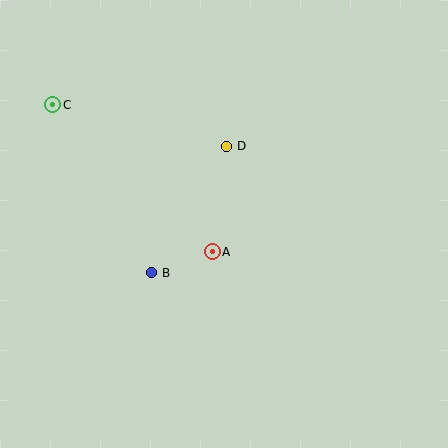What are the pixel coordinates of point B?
Point B is at (152, 273).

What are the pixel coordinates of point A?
Point A is at (212, 252).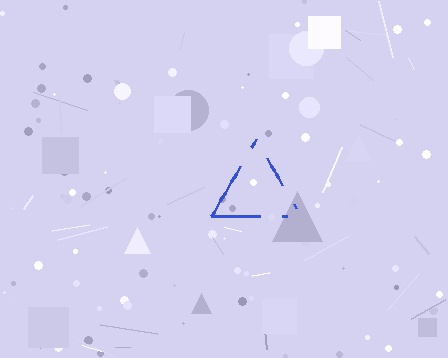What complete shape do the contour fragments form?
The contour fragments form a triangle.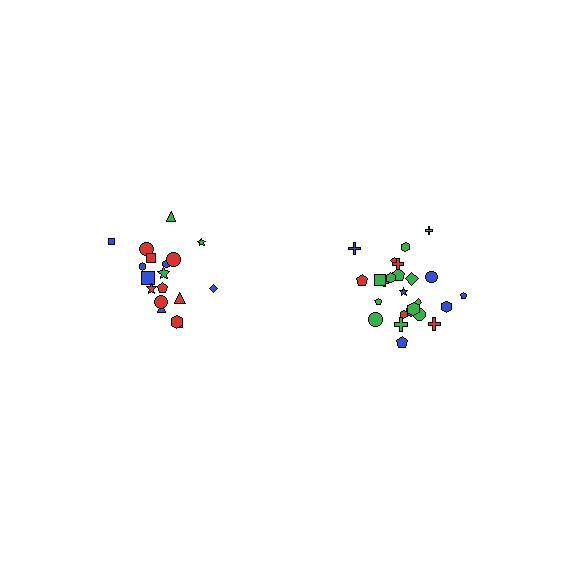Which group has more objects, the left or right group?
The right group.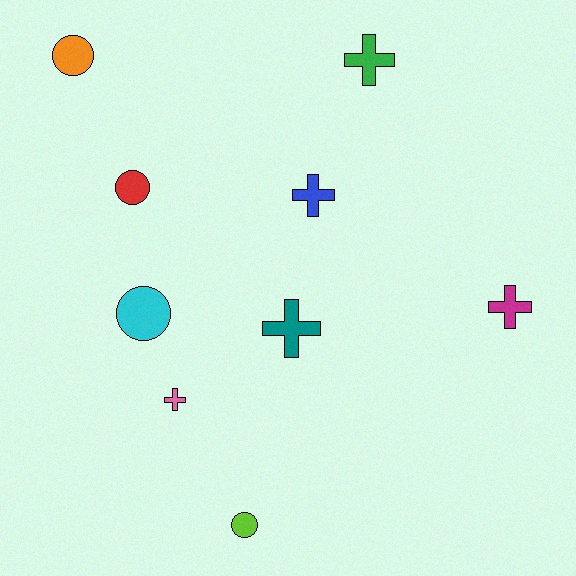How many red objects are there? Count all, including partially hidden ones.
There is 1 red object.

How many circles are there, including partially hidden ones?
There are 4 circles.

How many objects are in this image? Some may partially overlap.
There are 9 objects.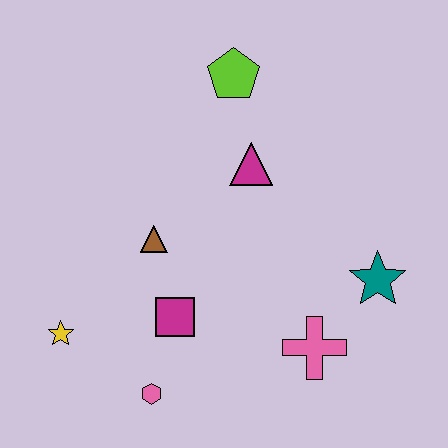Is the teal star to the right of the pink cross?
Yes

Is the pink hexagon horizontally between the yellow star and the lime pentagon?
Yes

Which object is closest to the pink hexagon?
The magenta square is closest to the pink hexagon.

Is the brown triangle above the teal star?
Yes